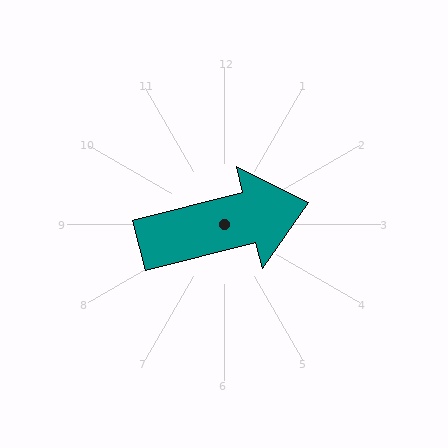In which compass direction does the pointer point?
East.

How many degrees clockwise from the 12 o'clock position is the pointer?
Approximately 76 degrees.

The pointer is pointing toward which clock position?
Roughly 3 o'clock.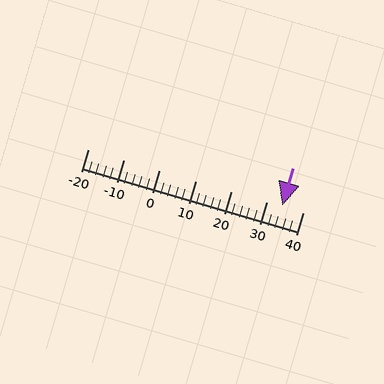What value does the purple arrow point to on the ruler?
The purple arrow points to approximately 34.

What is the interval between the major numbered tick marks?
The major tick marks are spaced 10 units apart.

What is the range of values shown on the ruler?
The ruler shows values from -20 to 40.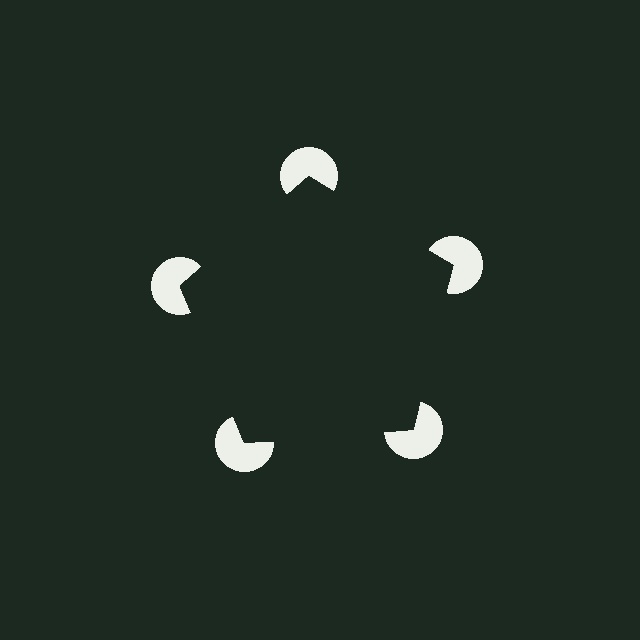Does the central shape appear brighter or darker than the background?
It typically appears slightly darker than the background, even though no actual brightness change is drawn.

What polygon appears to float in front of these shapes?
An illusory pentagon — its edges are inferred from the aligned wedge cuts in the pac-man discs, not physically drawn.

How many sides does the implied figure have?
5 sides.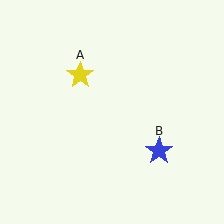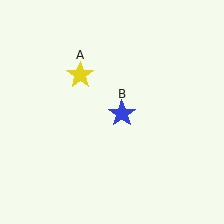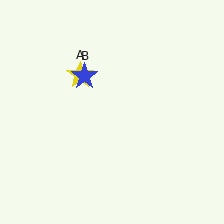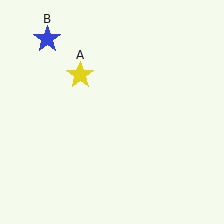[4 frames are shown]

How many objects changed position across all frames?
1 object changed position: blue star (object B).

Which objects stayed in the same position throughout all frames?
Yellow star (object A) remained stationary.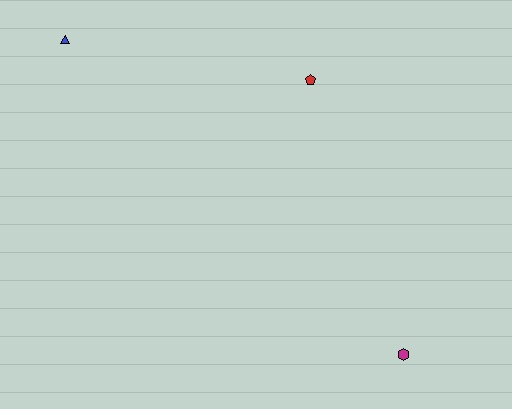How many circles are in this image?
There are no circles.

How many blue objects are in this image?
There is 1 blue object.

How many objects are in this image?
There are 3 objects.